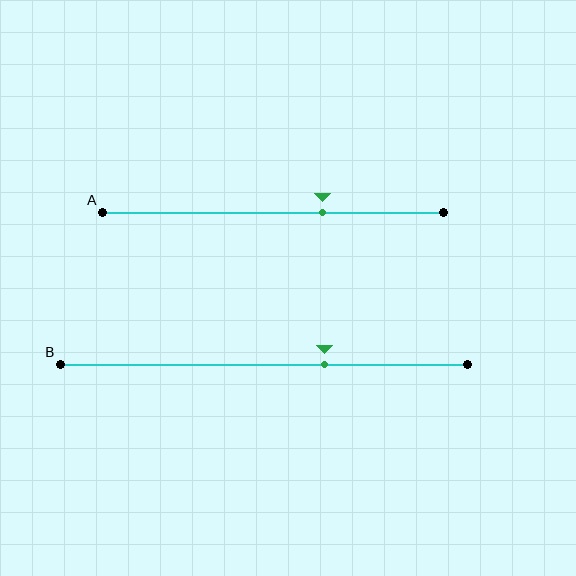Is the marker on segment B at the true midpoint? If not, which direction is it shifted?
No, the marker on segment B is shifted to the right by about 15% of the segment length.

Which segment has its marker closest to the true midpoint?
Segment A has its marker closest to the true midpoint.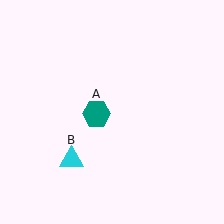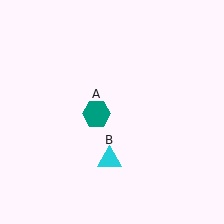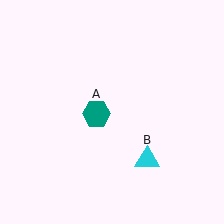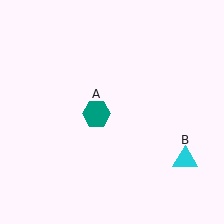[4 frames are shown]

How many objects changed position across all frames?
1 object changed position: cyan triangle (object B).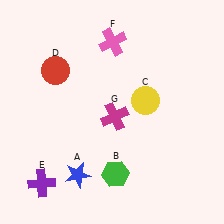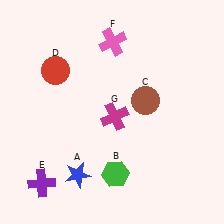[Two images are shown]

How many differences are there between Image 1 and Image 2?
There is 1 difference between the two images.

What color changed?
The circle (C) changed from yellow in Image 1 to brown in Image 2.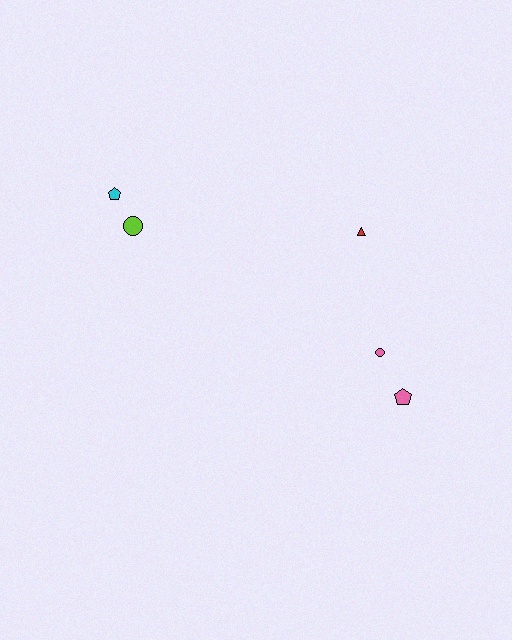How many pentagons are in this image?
There are 2 pentagons.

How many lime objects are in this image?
There is 1 lime object.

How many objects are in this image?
There are 5 objects.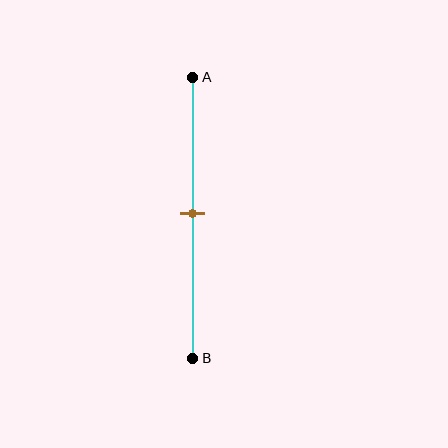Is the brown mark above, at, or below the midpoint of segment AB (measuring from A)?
The brown mark is approximately at the midpoint of segment AB.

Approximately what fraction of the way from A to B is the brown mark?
The brown mark is approximately 50% of the way from A to B.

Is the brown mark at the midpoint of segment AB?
Yes, the mark is approximately at the midpoint.